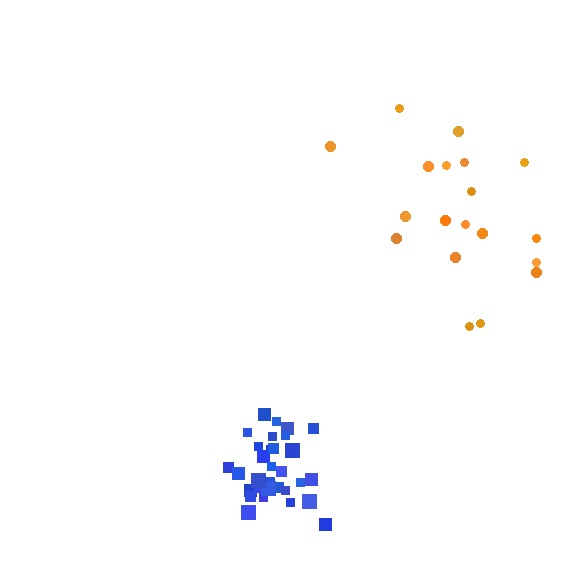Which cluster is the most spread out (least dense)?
Orange.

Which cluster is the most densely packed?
Blue.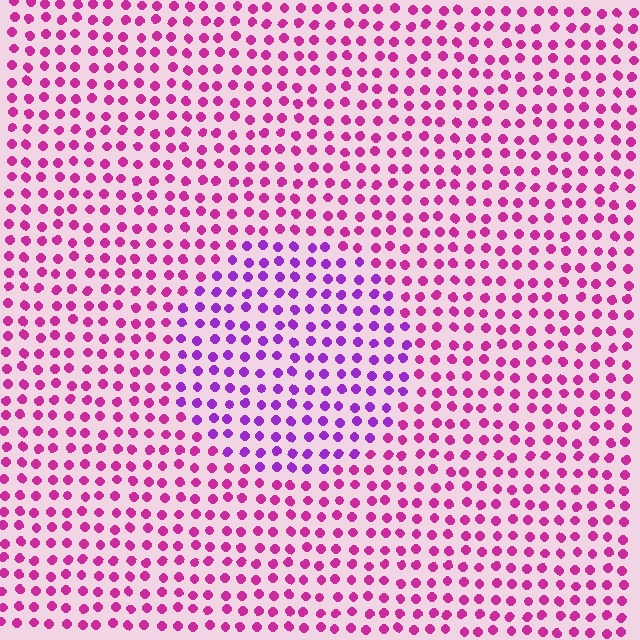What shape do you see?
I see a circle.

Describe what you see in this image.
The image is filled with small magenta elements in a uniform arrangement. A circle-shaped region is visible where the elements are tinted to a slightly different hue, forming a subtle color boundary.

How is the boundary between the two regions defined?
The boundary is defined purely by a slight shift in hue (about 36 degrees). Spacing, size, and orientation are identical on both sides.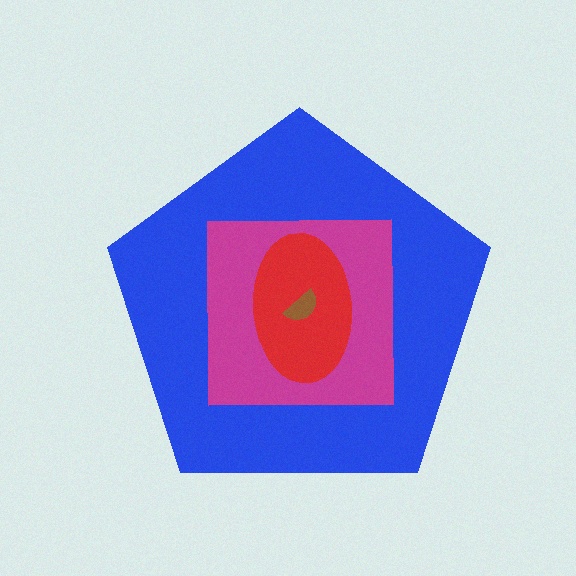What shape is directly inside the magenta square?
The red ellipse.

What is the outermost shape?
The blue pentagon.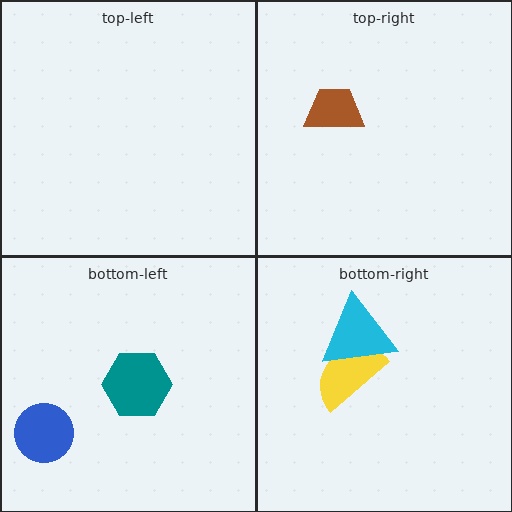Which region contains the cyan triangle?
The bottom-right region.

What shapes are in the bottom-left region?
The blue circle, the teal hexagon.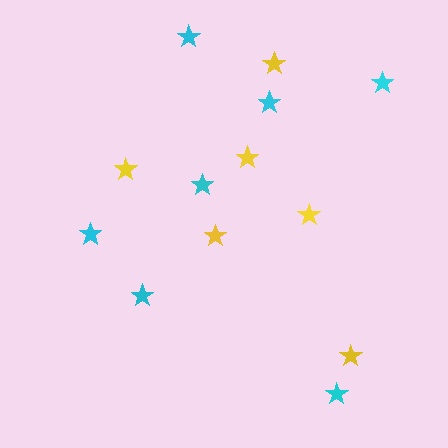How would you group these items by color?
There are 2 groups: one group of cyan stars (7) and one group of yellow stars (6).